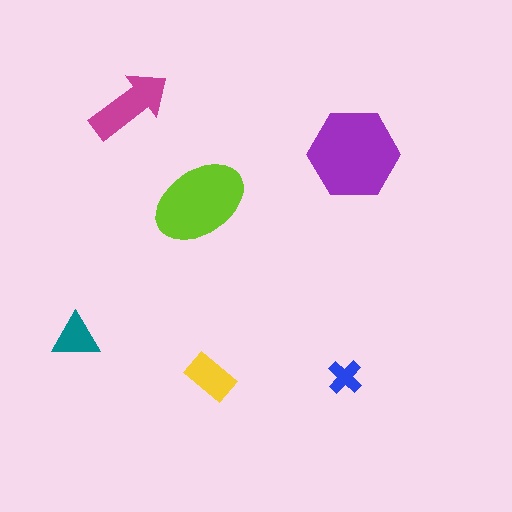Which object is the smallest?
The blue cross.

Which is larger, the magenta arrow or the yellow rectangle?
The magenta arrow.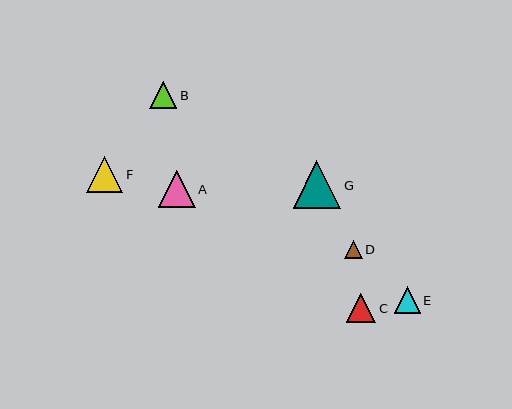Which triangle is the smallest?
Triangle D is the smallest with a size of approximately 18 pixels.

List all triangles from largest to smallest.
From largest to smallest: G, A, F, C, B, E, D.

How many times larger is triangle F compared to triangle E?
Triangle F is approximately 1.4 times the size of triangle E.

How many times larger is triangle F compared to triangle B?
Triangle F is approximately 1.3 times the size of triangle B.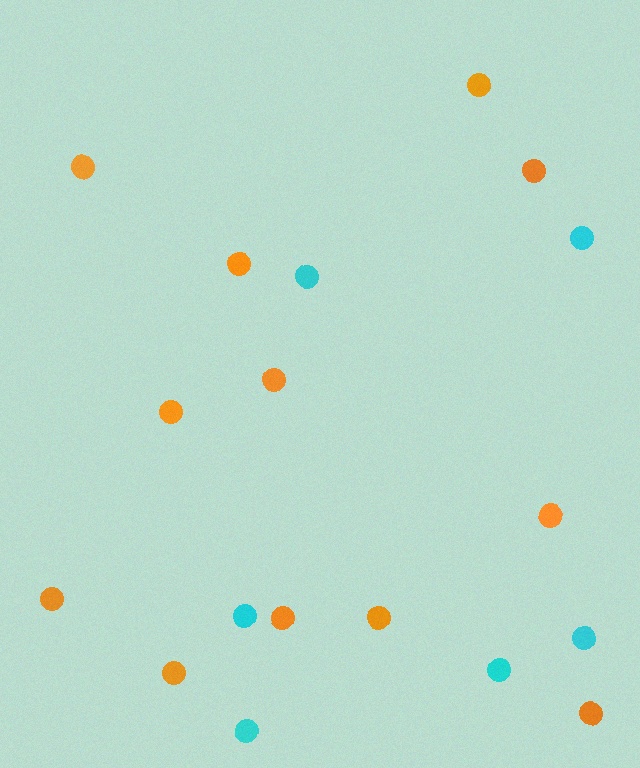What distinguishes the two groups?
There are 2 groups: one group of orange circles (12) and one group of cyan circles (6).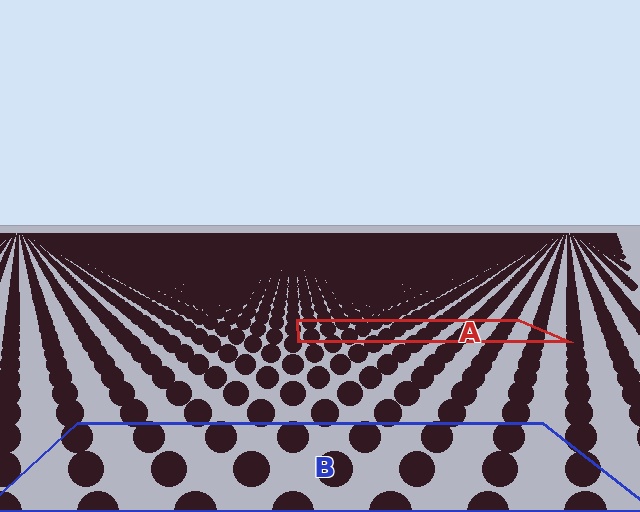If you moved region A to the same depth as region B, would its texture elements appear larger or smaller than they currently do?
They would appear larger. At a closer depth, the same texture elements are projected at a bigger on-screen size.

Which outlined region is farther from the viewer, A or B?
Region A is farther from the viewer — the texture elements inside it appear smaller and more densely packed.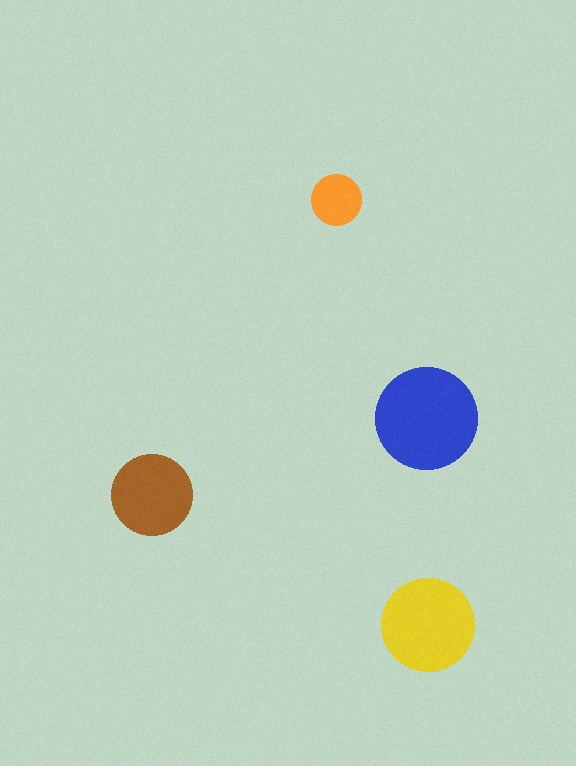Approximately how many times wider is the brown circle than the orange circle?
About 1.5 times wider.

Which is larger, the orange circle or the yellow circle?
The yellow one.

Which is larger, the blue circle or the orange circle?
The blue one.